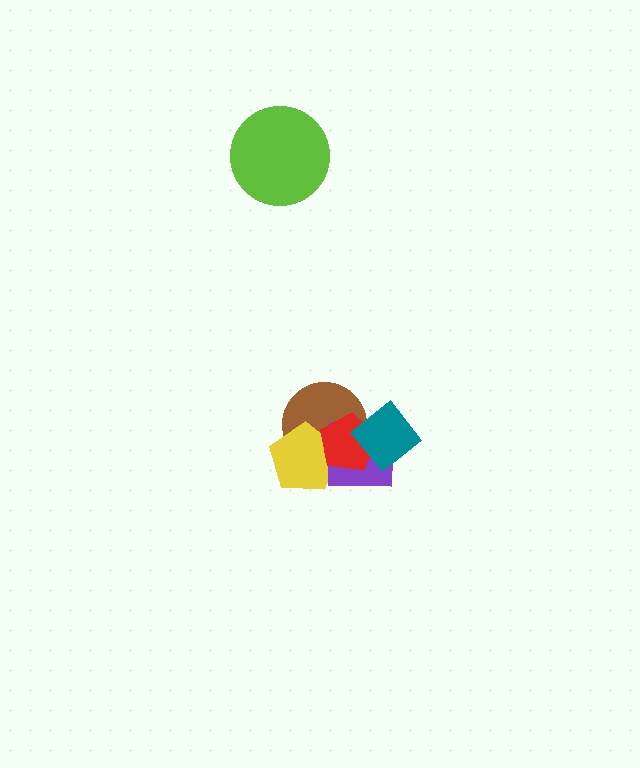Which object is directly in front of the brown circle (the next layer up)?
The yellow pentagon is directly in front of the brown circle.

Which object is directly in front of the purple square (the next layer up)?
The red pentagon is directly in front of the purple square.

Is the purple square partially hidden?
Yes, it is partially covered by another shape.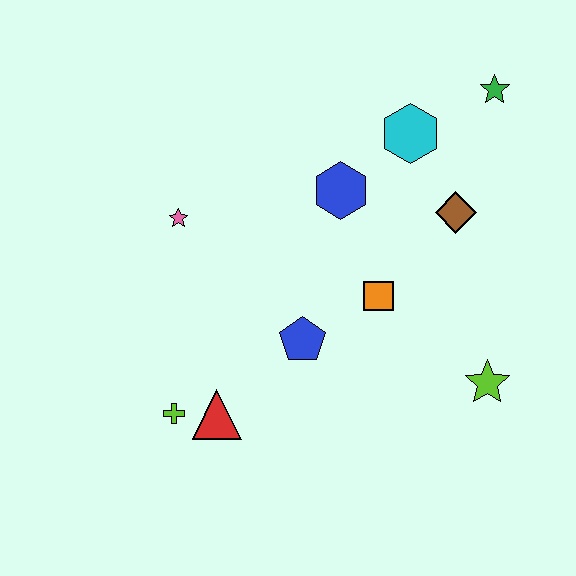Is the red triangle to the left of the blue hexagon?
Yes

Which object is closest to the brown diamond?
The cyan hexagon is closest to the brown diamond.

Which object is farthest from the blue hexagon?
The lime cross is farthest from the blue hexagon.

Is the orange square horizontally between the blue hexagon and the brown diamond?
Yes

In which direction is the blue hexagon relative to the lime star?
The blue hexagon is above the lime star.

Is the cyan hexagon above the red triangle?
Yes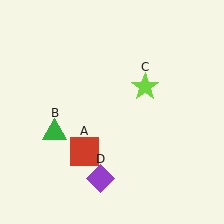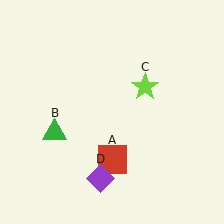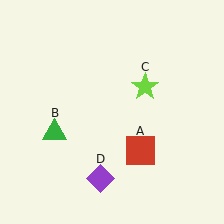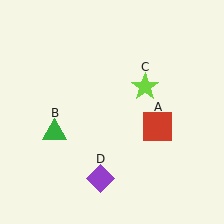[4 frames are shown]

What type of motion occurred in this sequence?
The red square (object A) rotated counterclockwise around the center of the scene.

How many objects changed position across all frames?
1 object changed position: red square (object A).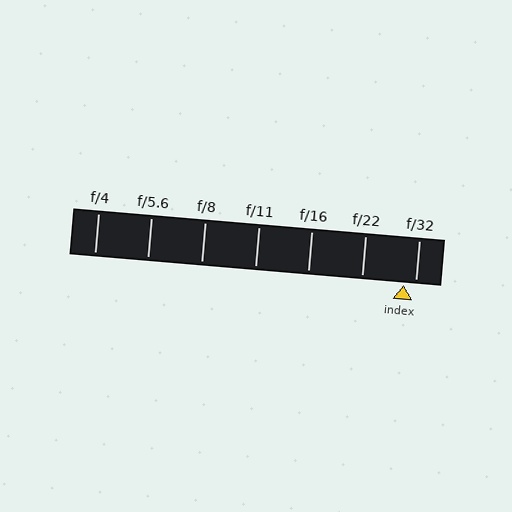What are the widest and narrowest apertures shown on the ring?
The widest aperture shown is f/4 and the narrowest is f/32.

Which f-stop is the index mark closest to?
The index mark is closest to f/32.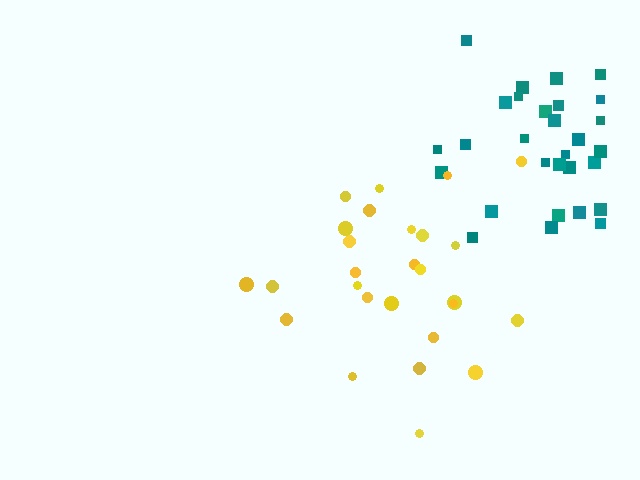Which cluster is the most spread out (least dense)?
Yellow.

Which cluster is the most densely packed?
Teal.